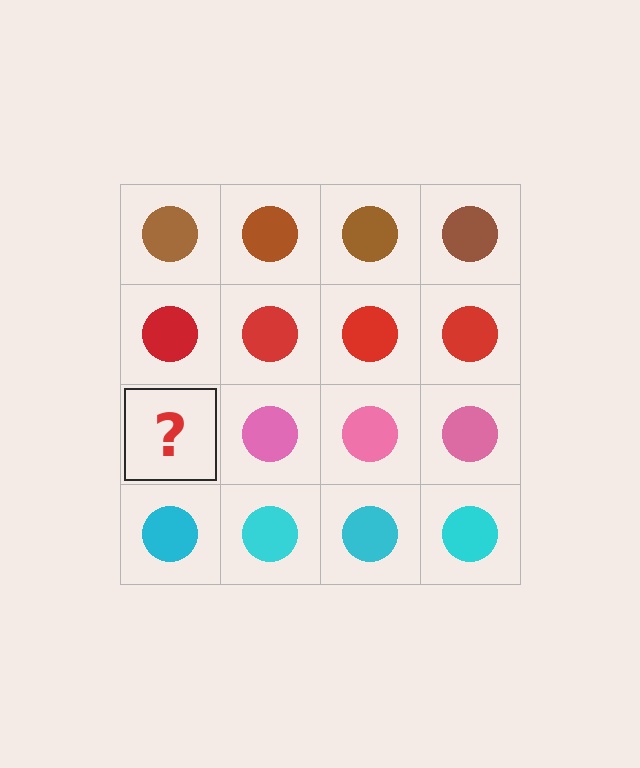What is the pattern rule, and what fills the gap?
The rule is that each row has a consistent color. The gap should be filled with a pink circle.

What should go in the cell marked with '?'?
The missing cell should contain a pink circle.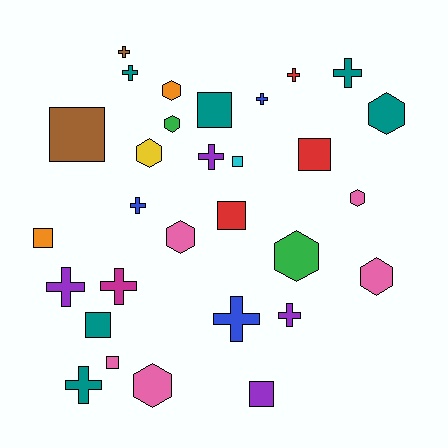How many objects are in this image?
There are 30 objects.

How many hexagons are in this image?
There are 9 hexagons.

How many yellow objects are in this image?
There is 1 yellow object.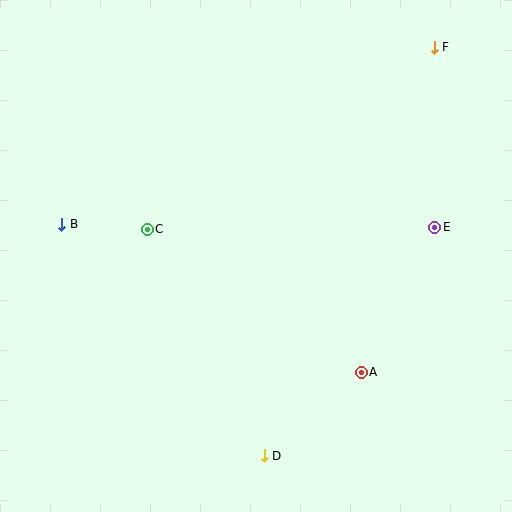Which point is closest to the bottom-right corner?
Point A is closest to the bottom-right corner.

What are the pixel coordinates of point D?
Point D is at (264, 456).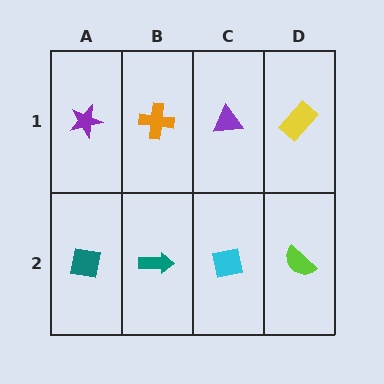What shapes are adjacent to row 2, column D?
A yellow rectangle (row 1, column D), a cyan square (row 2, column C).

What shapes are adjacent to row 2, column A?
A purple star (row 1, column A), a teal arrow (row 2, column B).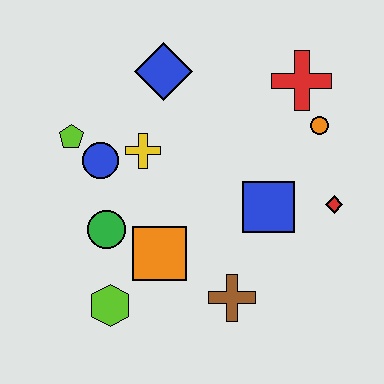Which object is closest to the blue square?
The red diamond is closest to the blue square.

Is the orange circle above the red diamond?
Yes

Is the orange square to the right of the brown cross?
No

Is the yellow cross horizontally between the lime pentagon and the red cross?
Yes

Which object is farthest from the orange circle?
The lime hexagon is farthest from the orange circle.